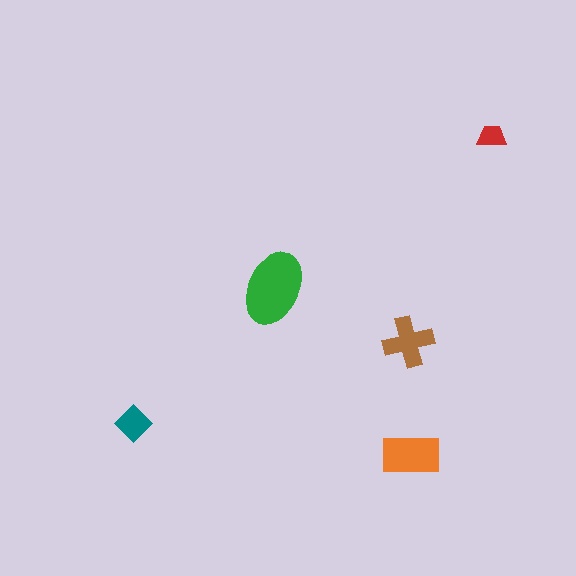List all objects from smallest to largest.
The red trapezoid, the teal diamond, the brown cross, the orange rectangle, the green ellipse.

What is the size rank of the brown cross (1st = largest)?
3rd.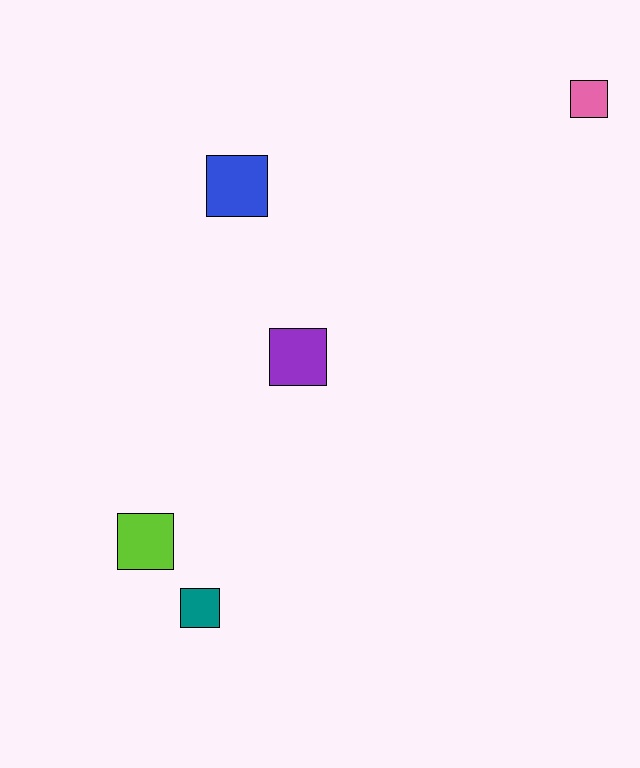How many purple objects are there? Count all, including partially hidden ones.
There is 1 purple object.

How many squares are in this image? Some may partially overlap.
There are 5 squares.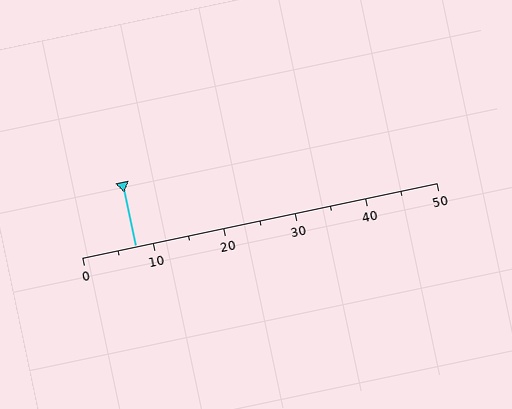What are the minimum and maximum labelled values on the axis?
The axis runs from 0 to 50.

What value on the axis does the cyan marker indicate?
The marker indicates approximately 7.5.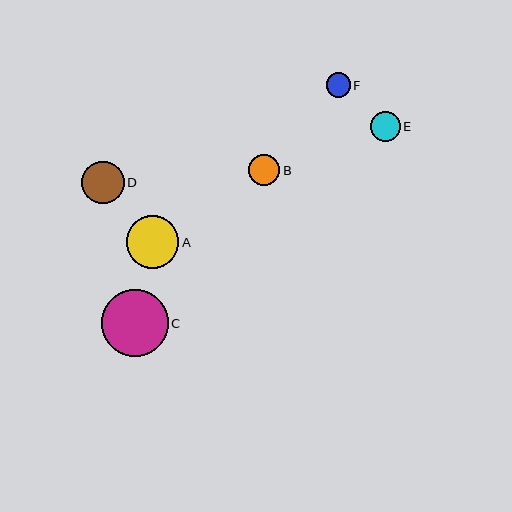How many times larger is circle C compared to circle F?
Circle C is approximately 2.7 times the size of circle F.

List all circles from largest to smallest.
From largest to smallest: C, A, D, B, E, F.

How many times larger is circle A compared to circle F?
Circle A is approximately 2.2 times the size of circle F.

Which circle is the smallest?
Circle F is the smallest with a size of approximately 24 pixels.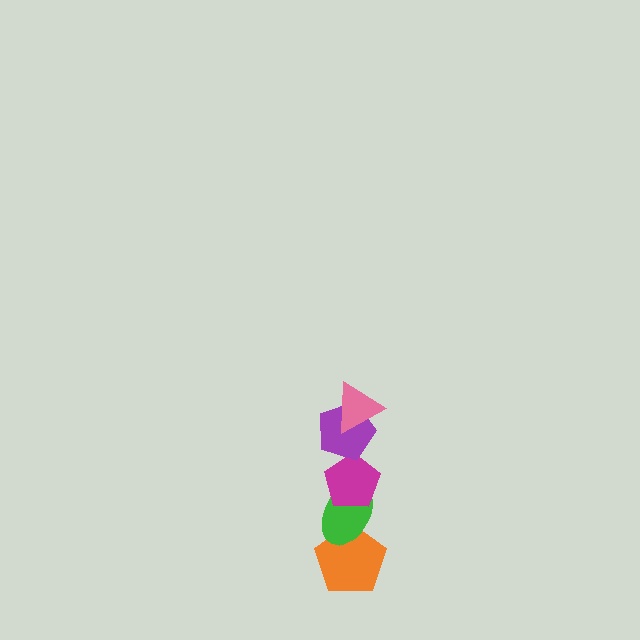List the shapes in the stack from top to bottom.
From top to bottom: the pink triangle, the purple pentagon, the magenta pentagon, the green ellipse, the orange pentagon.